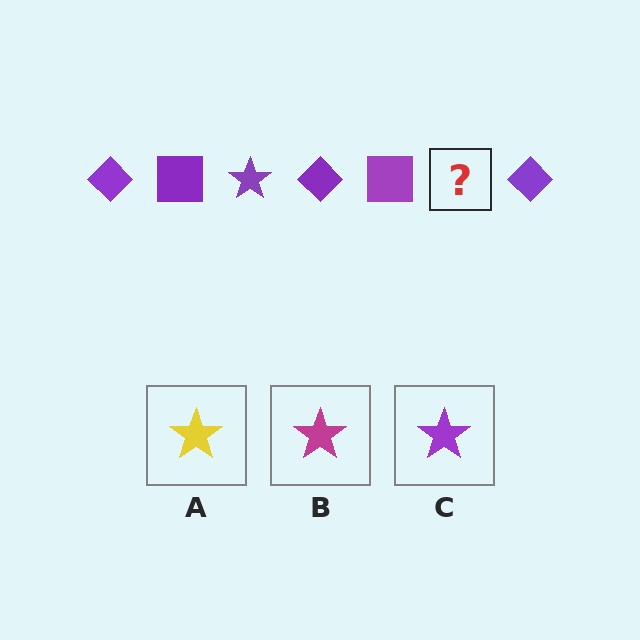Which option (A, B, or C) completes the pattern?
C.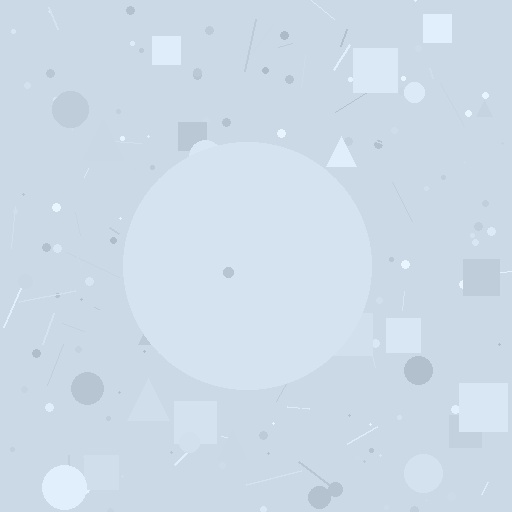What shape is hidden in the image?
A circle is hidden in the image.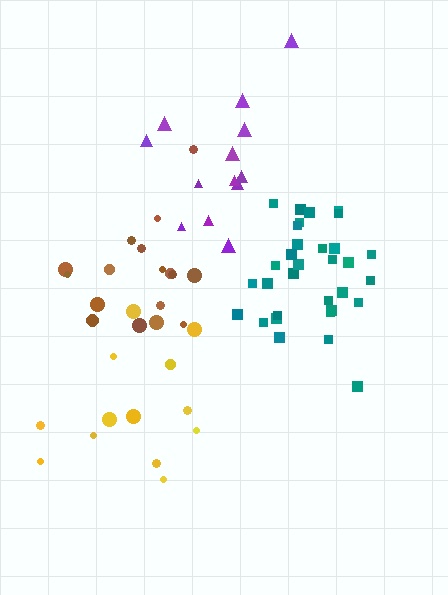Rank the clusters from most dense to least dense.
teal, purple, yellow, brown.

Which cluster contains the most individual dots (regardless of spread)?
Teal (32).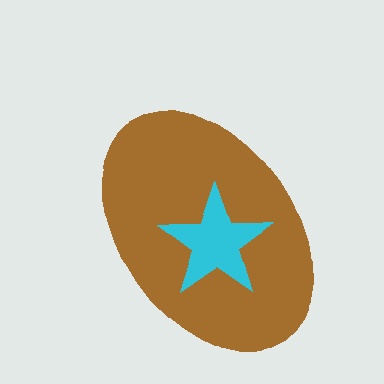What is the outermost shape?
The brown ellipse.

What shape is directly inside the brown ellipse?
The cyan star.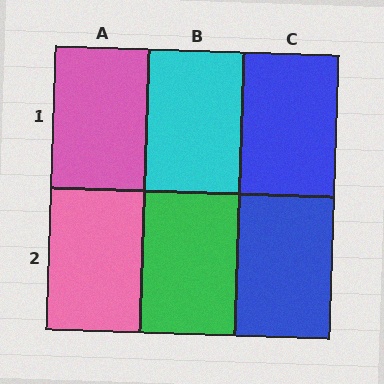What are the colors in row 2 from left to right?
Pink, green, blue.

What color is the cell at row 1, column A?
Pink.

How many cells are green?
1 cell is green.